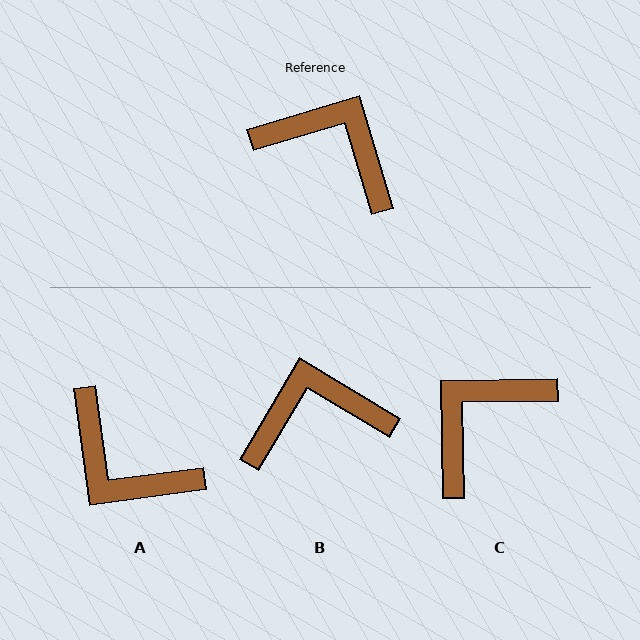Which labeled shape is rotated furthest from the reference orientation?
A, about 171 degrees away.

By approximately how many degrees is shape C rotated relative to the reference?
Approximately 74 degrees counter-clockwise.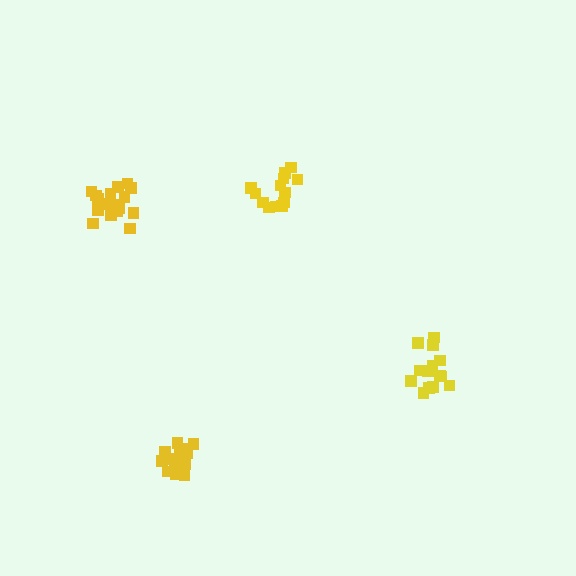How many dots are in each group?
Group 1: 15 dots, Group 2: 18 dots, Group 3: 13 dots, Group 4: 14 dots (60 total).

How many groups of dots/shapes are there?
There are 4 groups.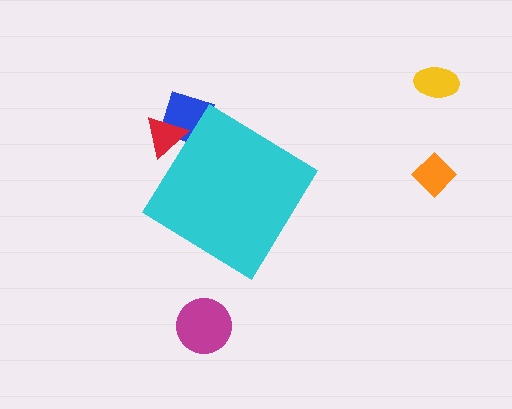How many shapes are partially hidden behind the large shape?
2 shapes are partially hidden.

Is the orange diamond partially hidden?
No, the orange diamond is fully visible.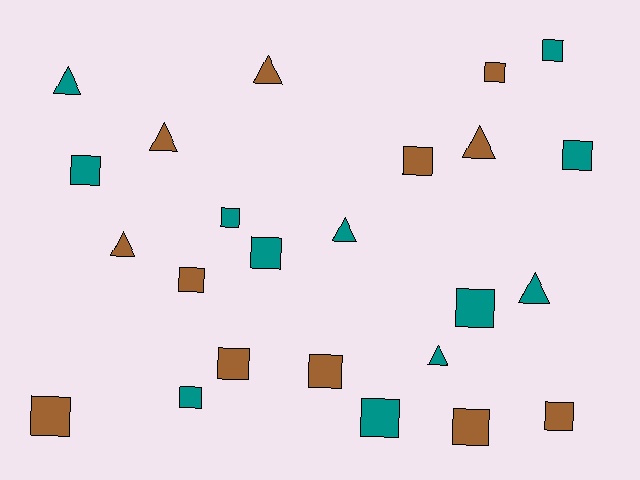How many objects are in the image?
There are 24 objects.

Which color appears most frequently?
Teal, with 12 objects.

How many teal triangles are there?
There are 4 teal triangles.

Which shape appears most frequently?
Square, with 16 objects.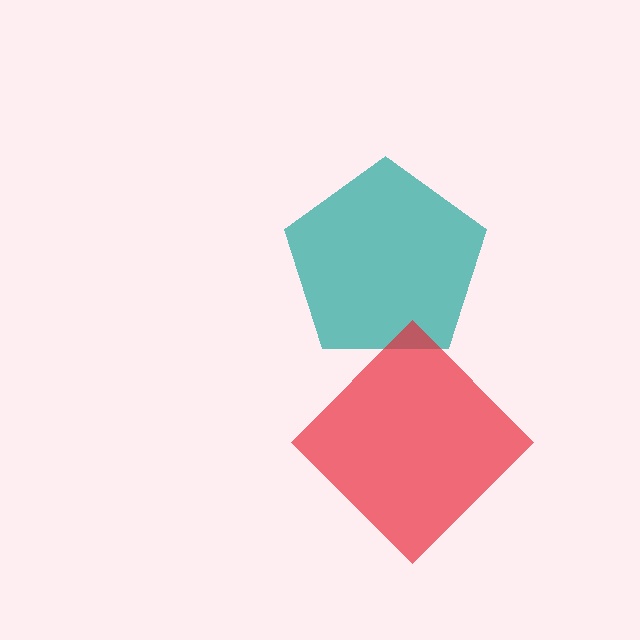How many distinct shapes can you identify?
There are 2 distinct shapes: a teal pentagon, a red diamond.